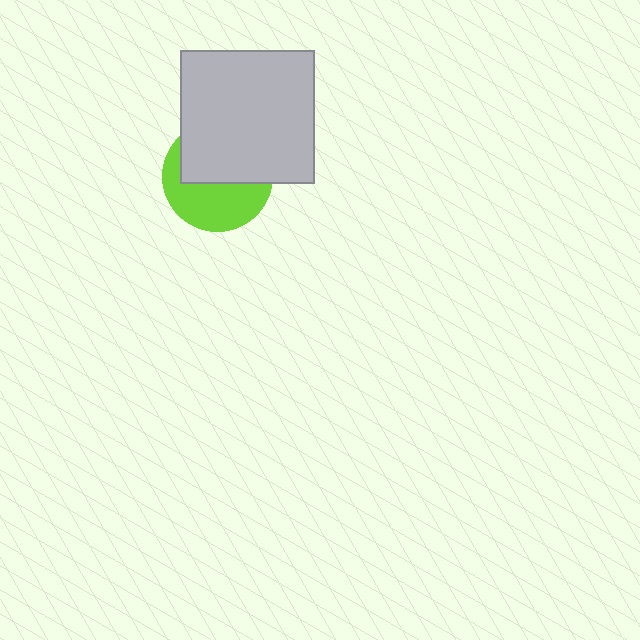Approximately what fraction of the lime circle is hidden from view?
Roughly 52% of the lime circle is hidden behind the light gray square.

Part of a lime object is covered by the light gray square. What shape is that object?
It is a circle.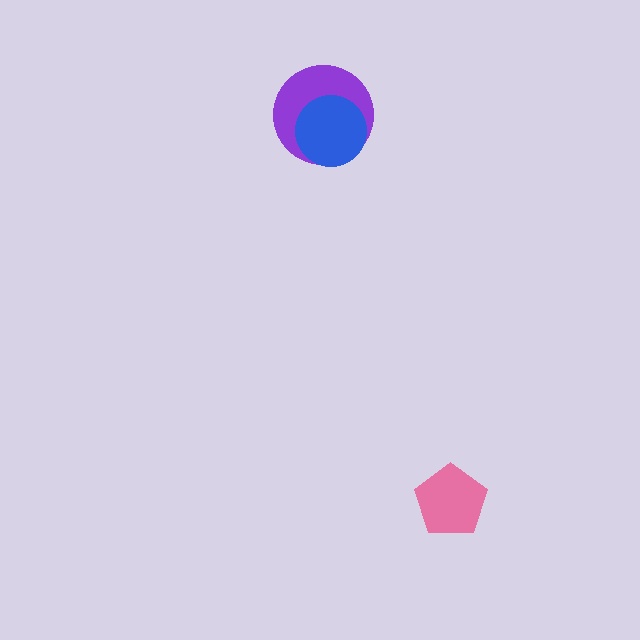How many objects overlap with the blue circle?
1 object overlaps with the blue circle.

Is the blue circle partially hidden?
No, no other shape covers it.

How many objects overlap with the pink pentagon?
0 objects overlap with the pink pentagon.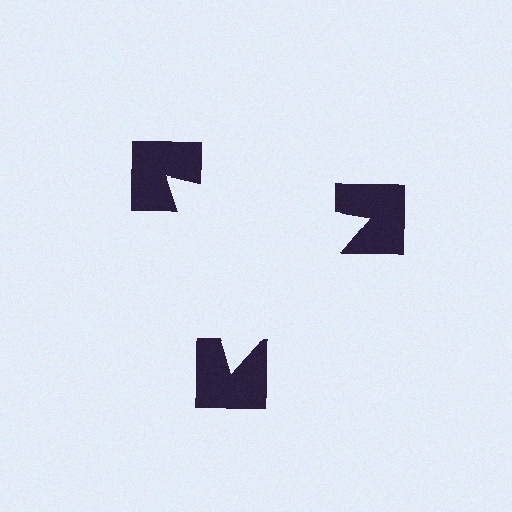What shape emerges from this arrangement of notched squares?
An illusory triangle — its edges are inferred from the aligned wedge cuts in the notched squares, not physically drawn.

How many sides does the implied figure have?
3 sides.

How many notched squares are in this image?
There are 3 — one at each vertex of the illusory triangle.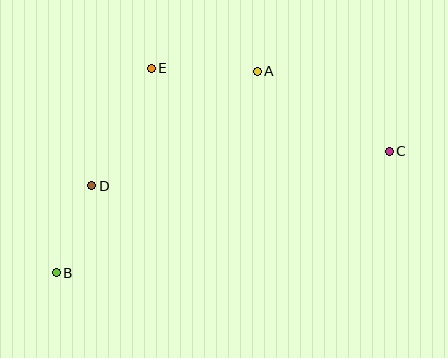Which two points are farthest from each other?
Points B and C are farthest from each other.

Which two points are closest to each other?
Points B and D are closest to each other.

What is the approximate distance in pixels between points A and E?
The distance between A and E is approximately 106 pixels.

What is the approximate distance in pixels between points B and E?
The distance between B and E is approximately 226 pixels.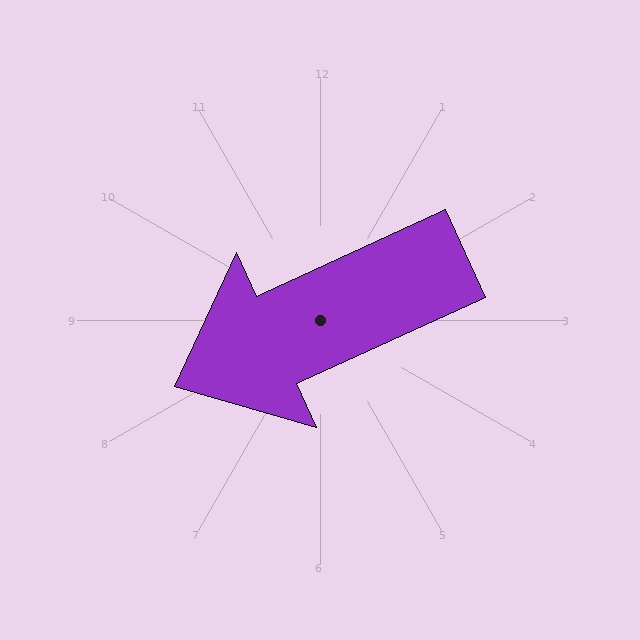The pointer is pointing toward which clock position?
Roughly 8 o'clock.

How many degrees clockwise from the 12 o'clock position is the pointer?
Approximately 245 degrees.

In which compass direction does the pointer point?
Southwest.